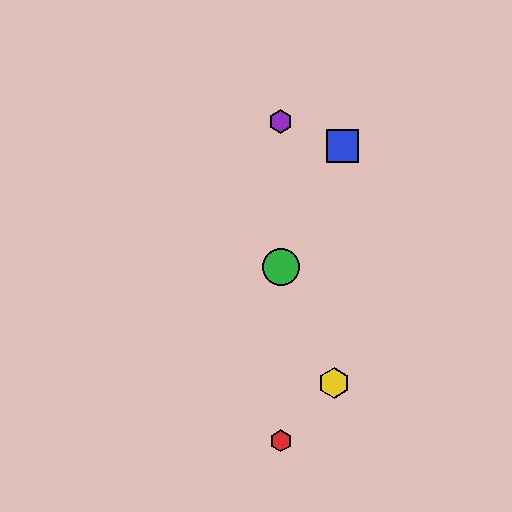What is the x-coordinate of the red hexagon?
The red hexagon is at x≈281.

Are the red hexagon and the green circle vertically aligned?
Yes, both are at x≈281.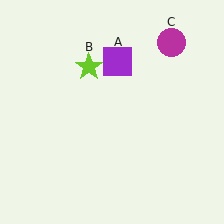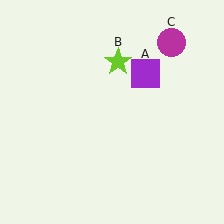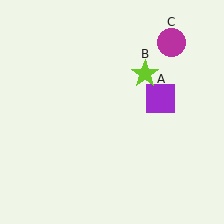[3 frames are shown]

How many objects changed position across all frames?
2 objects changed position: purple square (object A), lime star (object B).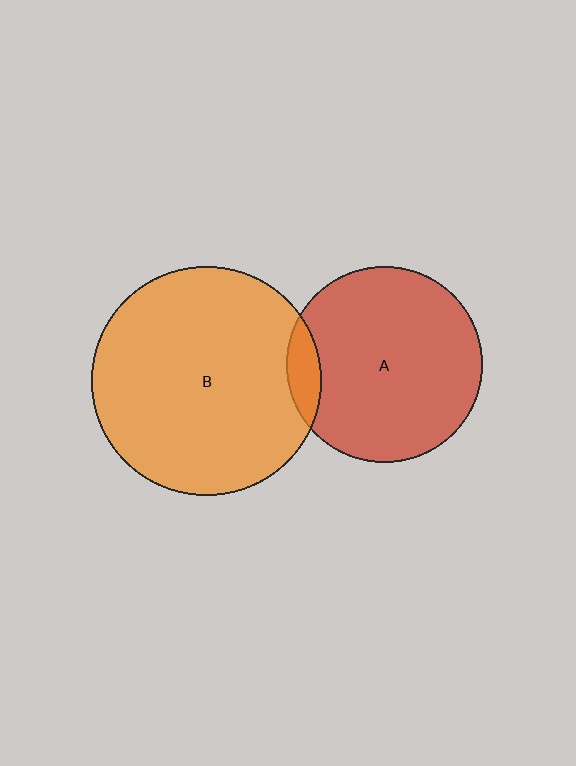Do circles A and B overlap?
Yes.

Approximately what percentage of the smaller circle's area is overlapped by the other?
Approximately 10%.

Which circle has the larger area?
Circle B (orange).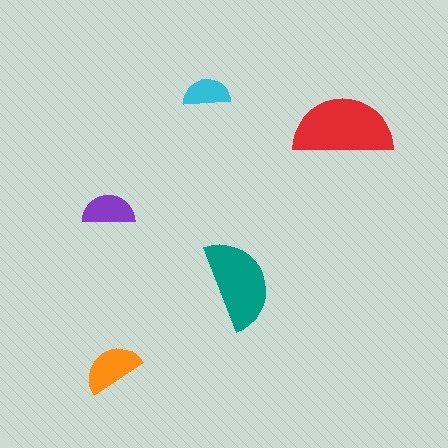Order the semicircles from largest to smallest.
the red one, the teal one, the orange one, the purple one, the cyan one.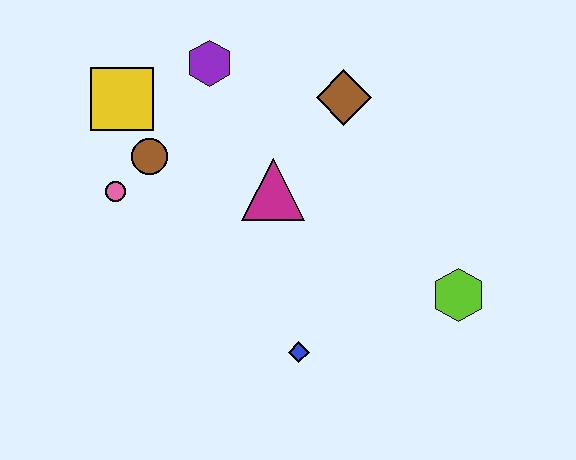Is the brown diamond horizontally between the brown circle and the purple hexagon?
No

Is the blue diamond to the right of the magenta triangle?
Yes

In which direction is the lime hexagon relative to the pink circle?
The lime hexagon is to the right of the pink circle.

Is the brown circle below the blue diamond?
No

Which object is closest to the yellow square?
The brown circle is closest to the yellow square.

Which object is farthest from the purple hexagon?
The lime hexagon is farthest from the purple hexagon.